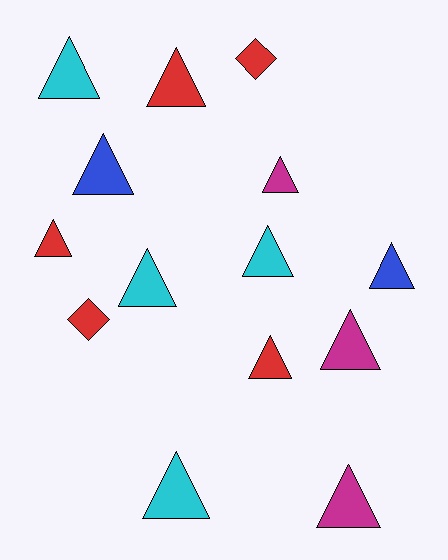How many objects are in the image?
There are 14 objects.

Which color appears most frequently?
Red, with 5 objects.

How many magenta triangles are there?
There are 3 magenta triangles.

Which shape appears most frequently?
Triangle, with 12 objects.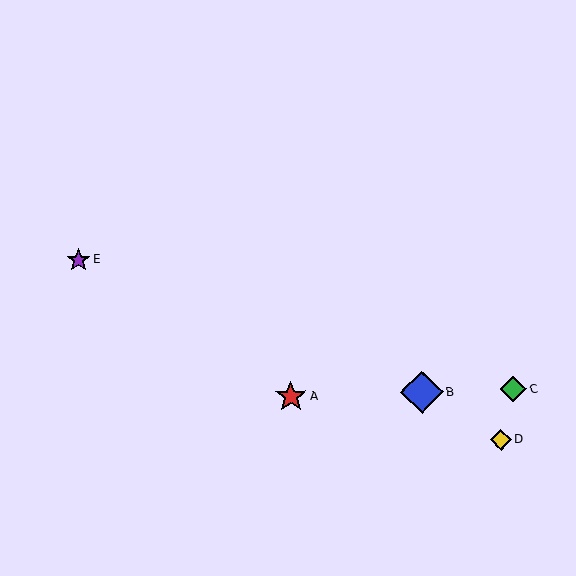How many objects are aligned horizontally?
3 objects (A, B, C) are aligned horizontally.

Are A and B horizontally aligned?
Yes, both are at y≈397.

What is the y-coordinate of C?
Object C is at y≈389.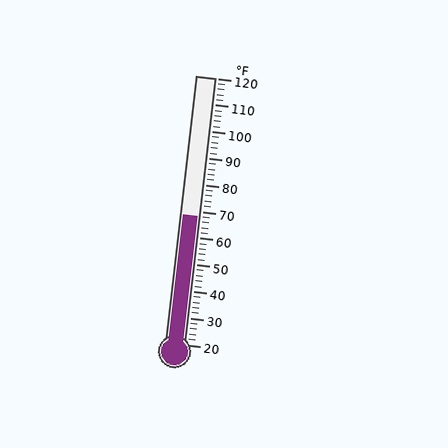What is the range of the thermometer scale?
The thermometer scale ranges from 20°F to 120°F.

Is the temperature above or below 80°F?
The temperature is below 80°F.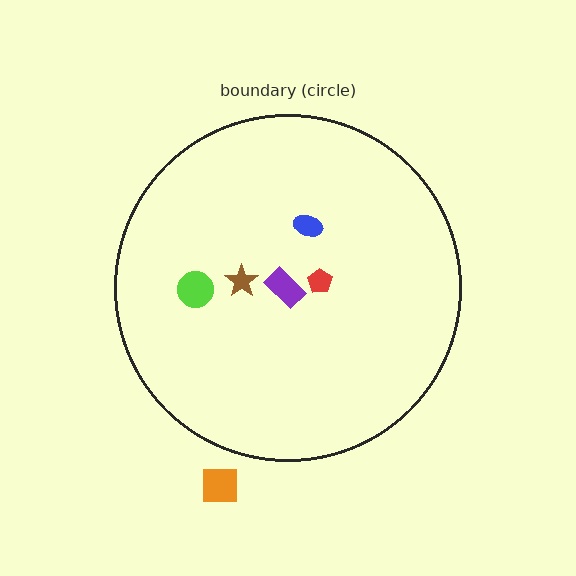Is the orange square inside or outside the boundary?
Outside.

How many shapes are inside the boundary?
5 inside, 1 outside.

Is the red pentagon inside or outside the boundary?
Inside.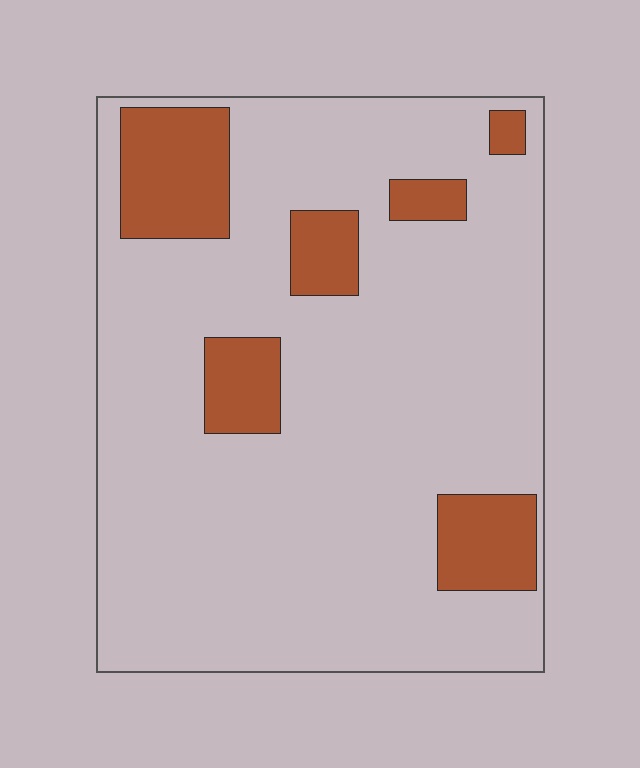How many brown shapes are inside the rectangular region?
6.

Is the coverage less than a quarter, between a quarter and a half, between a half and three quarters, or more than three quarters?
Less than a quarter.